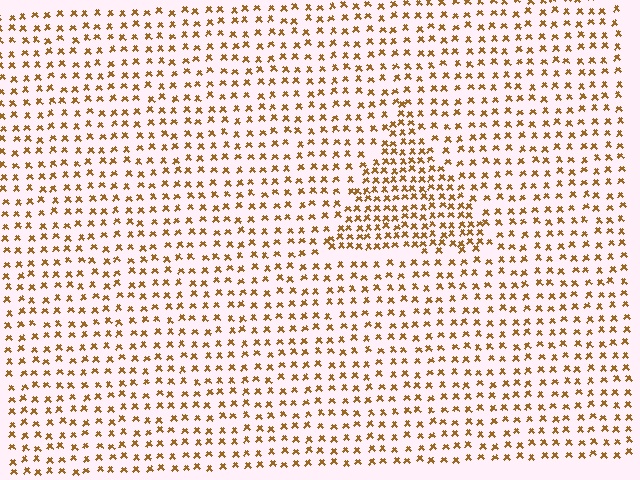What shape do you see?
I see a triangle.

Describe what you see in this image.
The image contains small brown elements arranged at two different densities. A triangle-shaped region is visible where the elements are more densely packed than the surrounding area.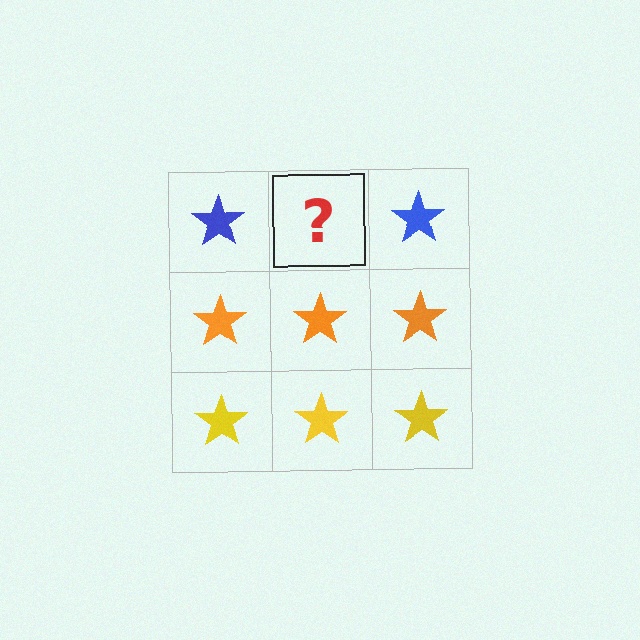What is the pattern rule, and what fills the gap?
The rule is that each row has a consistent color. The gap should be filled with a blue star.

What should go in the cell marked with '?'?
The missing cell should contain a blue star.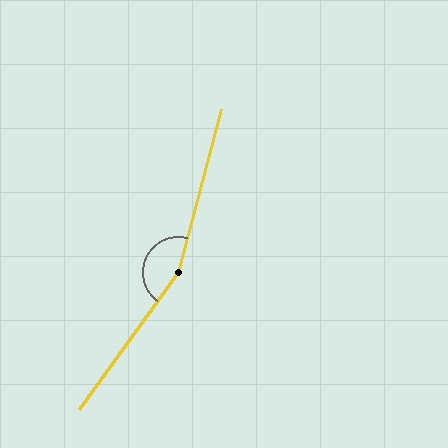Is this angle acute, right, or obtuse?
It is obtuse.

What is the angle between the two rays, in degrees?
Approximately 159 degrees.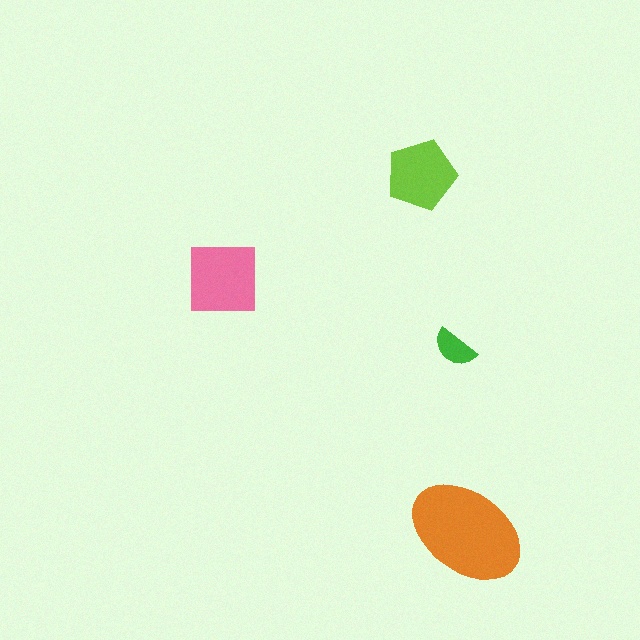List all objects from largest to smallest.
The orange ellipse, the pink square, the lime pentagon, the green semicircle.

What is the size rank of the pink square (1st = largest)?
2nd.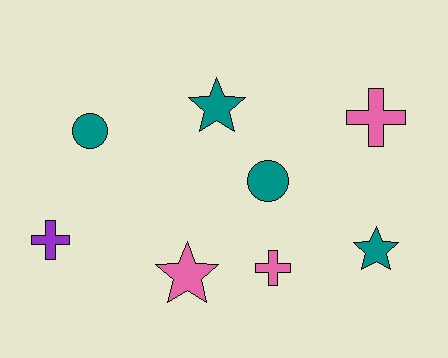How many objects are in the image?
There are 8 objects.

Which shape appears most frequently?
Cross, with 3 objects.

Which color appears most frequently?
Teal, with 4 objects.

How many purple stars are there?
There are no purple stars.